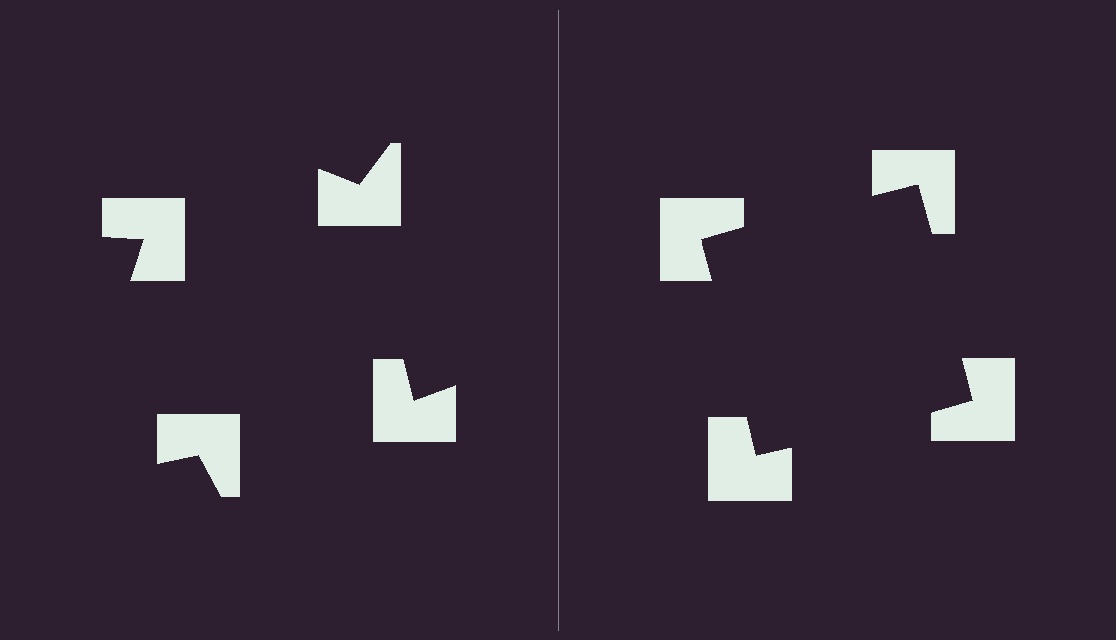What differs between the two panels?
The notched squares are positioned identically on both sides; only the wedge orientations differ. On the right they align to a square; on the left they are misaligned.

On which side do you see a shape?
An illusory square appears on the right side. On the left side the wedge cuts are rotated, so no coherent shape forms.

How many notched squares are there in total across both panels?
8 — 4 on each side.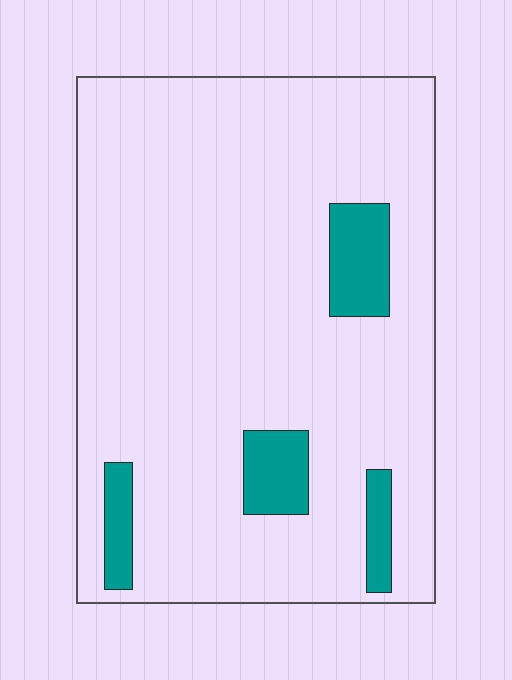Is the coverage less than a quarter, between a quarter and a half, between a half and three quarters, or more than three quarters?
Less than a quarter.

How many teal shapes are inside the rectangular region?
4.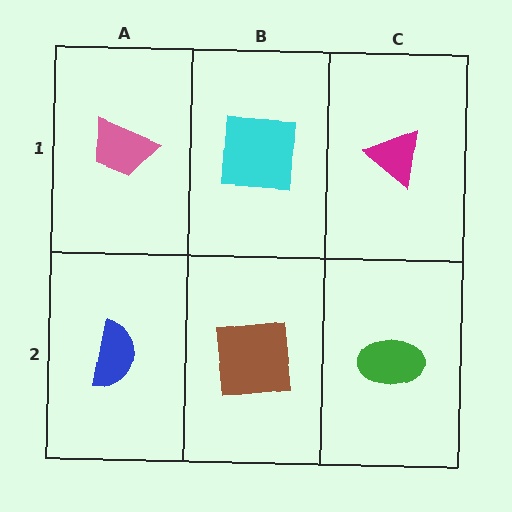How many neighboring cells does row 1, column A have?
2.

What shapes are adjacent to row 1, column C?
A green ellipse (row 2, column C), a cyan square (row 1, column B).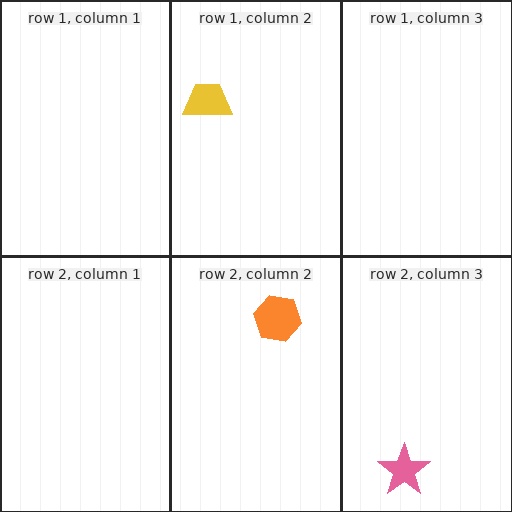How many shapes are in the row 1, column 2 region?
1.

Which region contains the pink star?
The row 2, column 3 region.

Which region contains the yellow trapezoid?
The row 1, column 2 region.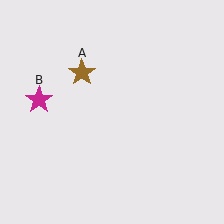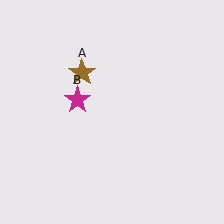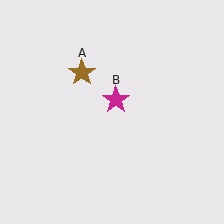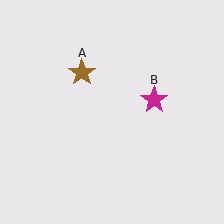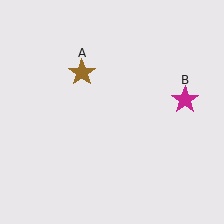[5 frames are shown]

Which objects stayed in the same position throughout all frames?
Brown star (object A) remained stationary.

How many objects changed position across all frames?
1 object changed position: magenta star (object B).